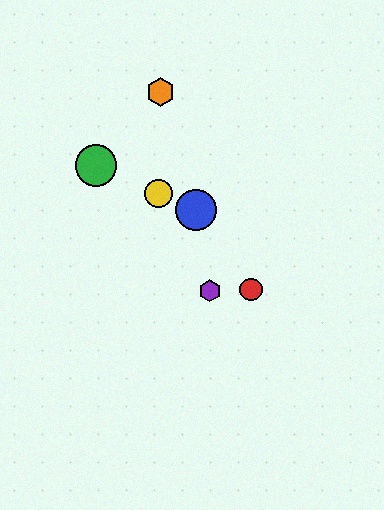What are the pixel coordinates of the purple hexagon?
The purple hexagon is at (210, 291).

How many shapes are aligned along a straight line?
3 shapes (the blue circle, the green circle, the yellow circle) are aligned along a straight line.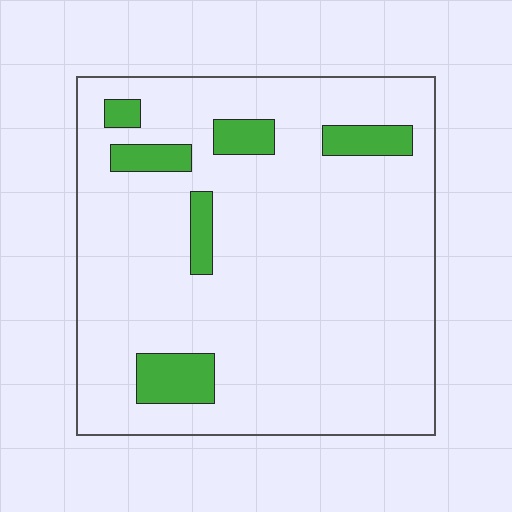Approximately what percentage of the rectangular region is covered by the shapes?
Approximately 10%.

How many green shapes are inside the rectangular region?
6.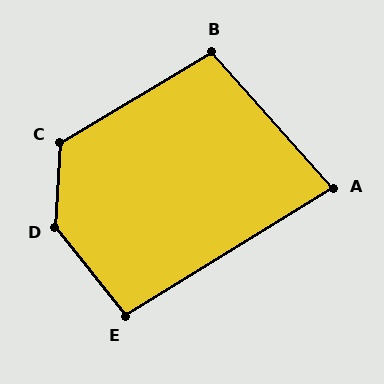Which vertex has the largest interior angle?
D, at approximately 139 degrees.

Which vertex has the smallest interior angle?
A, at approximately 80 degrees.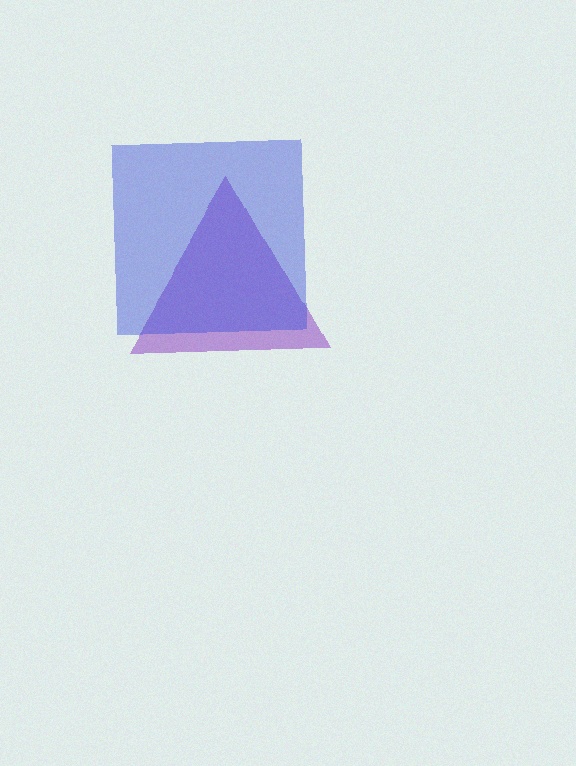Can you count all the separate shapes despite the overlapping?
Yes, there are 2 separate shapes.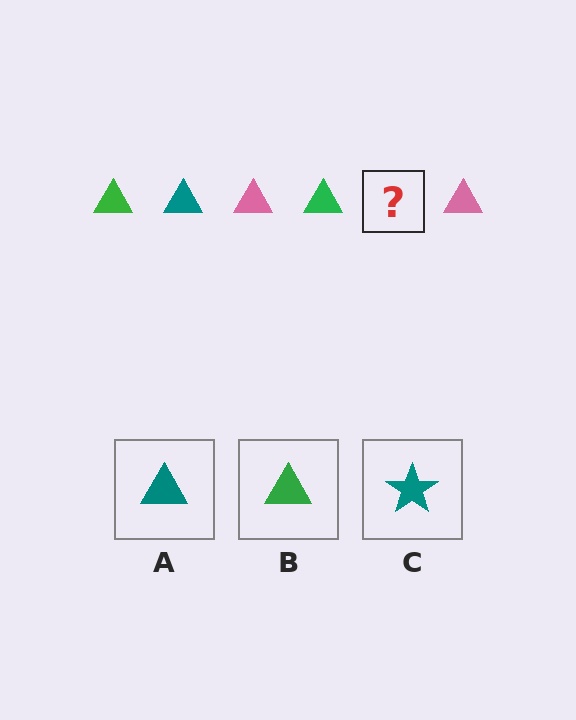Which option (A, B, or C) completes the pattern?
A.